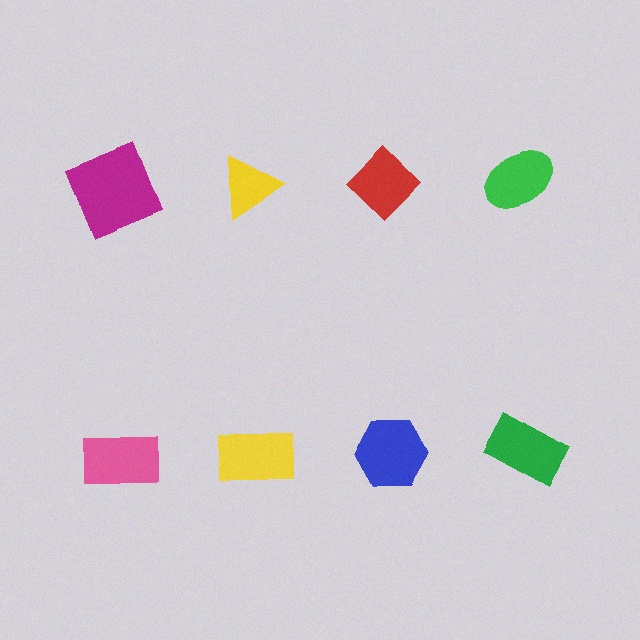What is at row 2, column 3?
A blue hexagon.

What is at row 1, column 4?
A green ellipse.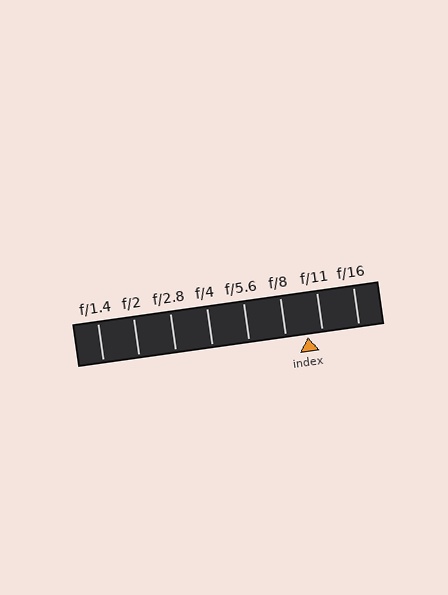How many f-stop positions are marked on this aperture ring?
There are 8 f-stop positions marked.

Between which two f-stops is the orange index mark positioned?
The index mark is between f/8 and f/11.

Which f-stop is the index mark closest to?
The index mark is closest to f/11.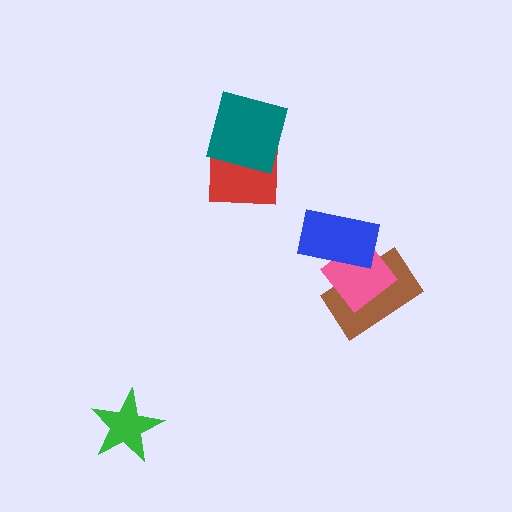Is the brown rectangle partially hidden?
Yes, it is partially covered by another shape.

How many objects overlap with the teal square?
1 object overlaps with the teal square.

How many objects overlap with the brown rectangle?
2 objects overlap with the brown rectangle.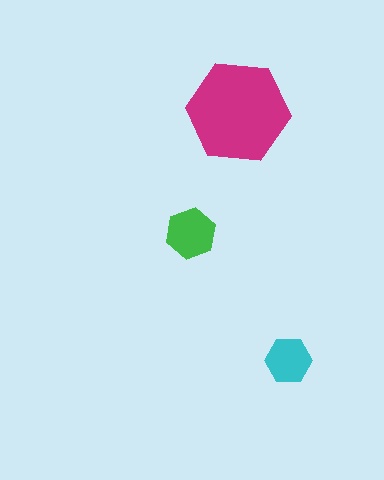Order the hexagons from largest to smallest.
the magenta one, the green one, the cyan one.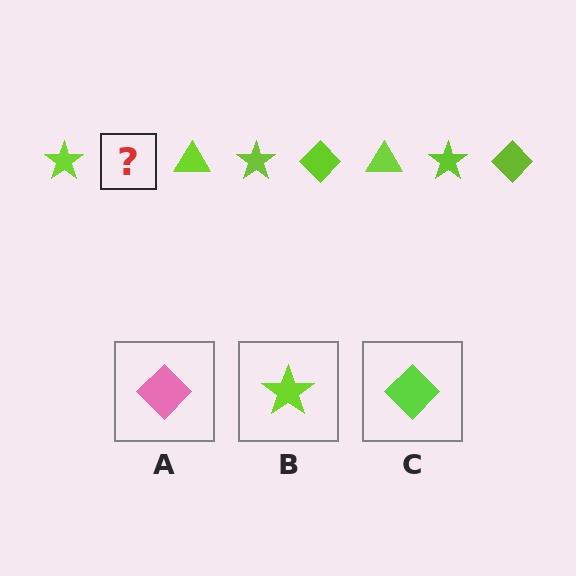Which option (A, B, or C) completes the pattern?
C.